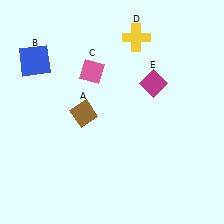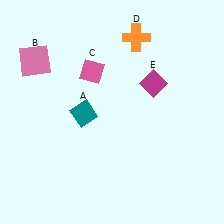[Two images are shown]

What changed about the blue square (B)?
In Image 1, B is blue. In Image 2, it changed to pink.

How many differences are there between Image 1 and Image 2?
There are 3 differences between the two images.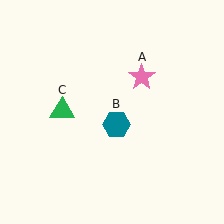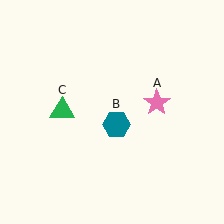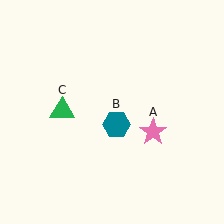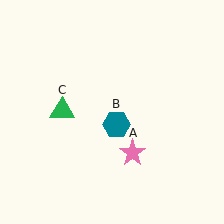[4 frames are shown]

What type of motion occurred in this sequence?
The pink star (object A) rotated clockwise around the center of the scene.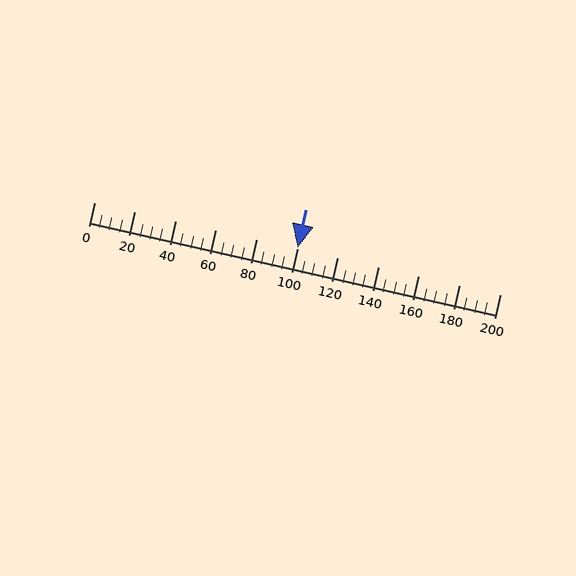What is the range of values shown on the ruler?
The ruler shows values from 0 to 200.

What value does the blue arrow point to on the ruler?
The blue arrow points to approximately 100.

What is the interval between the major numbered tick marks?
The major tick marks are spaced 20 units apart.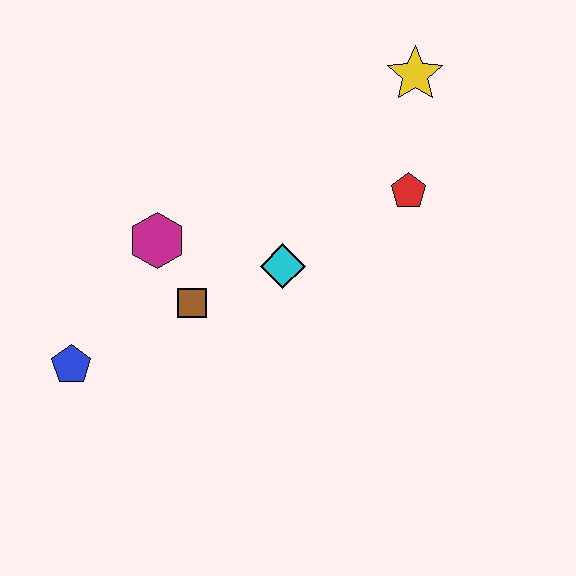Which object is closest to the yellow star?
The red pentagon is closest to the yellow star.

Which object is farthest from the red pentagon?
The blue pentagon is farthest from the red pentagon.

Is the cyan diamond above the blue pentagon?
Yes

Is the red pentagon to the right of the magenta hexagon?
Yes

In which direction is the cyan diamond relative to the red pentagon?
The cyan diamond is to the left of the red pentagon.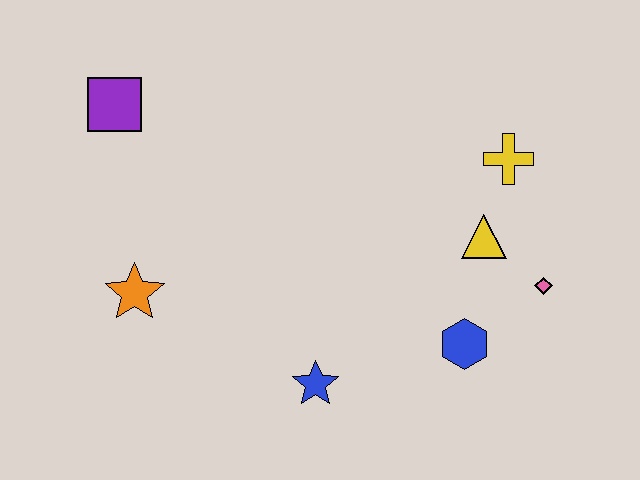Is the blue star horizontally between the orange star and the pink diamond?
Yes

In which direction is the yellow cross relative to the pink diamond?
The yellow cross is above the pink diamond.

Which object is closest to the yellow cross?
The yellow triangle is closest to the yellow cross.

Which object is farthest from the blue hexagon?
The purple square is farthest from the blue hexagon.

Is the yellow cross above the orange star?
Yes